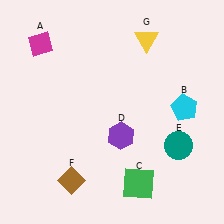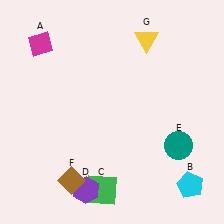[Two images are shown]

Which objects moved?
The objects that moved are: the cyan pentagon (B), the green square (C), the purple hexagon (D).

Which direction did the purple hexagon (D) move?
The purple hexagon (D) moved down.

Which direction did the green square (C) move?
The green square (C) moved left.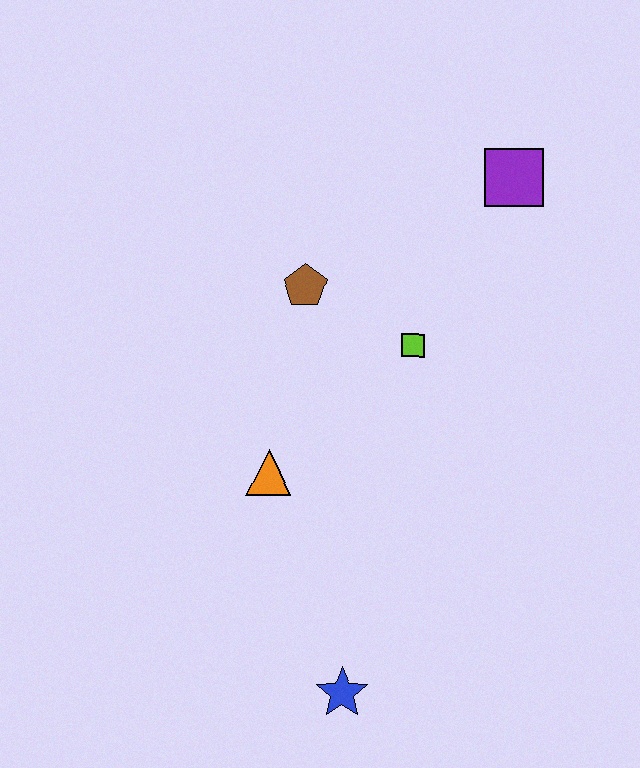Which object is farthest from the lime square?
The blue star is farthest from the lime square.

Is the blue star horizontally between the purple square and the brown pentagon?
Yes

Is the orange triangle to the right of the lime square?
No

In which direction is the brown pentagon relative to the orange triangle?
The brown pentagon is above the orange triangle.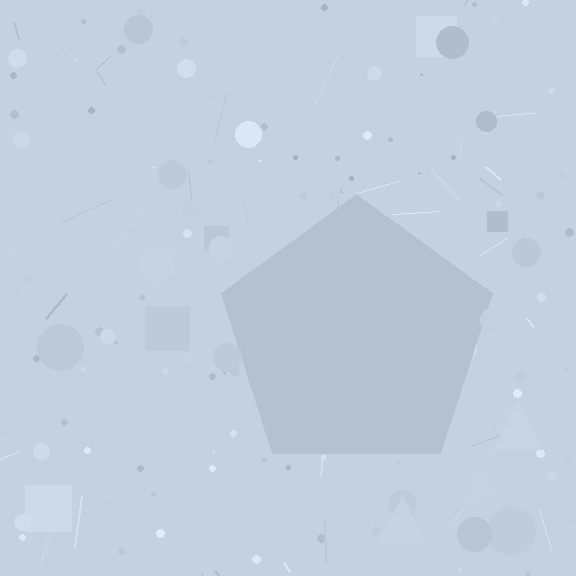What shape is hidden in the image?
A pentagon is hidden in the image.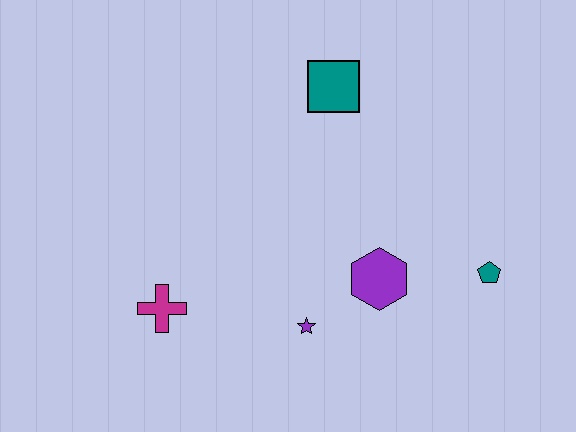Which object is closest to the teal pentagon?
The purple hexagon is closest to the teal pentagon.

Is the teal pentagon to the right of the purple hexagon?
Yes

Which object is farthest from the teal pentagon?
The magenta cross is farthest from the teal pentagon.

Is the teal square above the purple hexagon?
Yes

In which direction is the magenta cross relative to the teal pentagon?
The magenta cross is to the left of the teal pentagon.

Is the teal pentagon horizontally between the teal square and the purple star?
No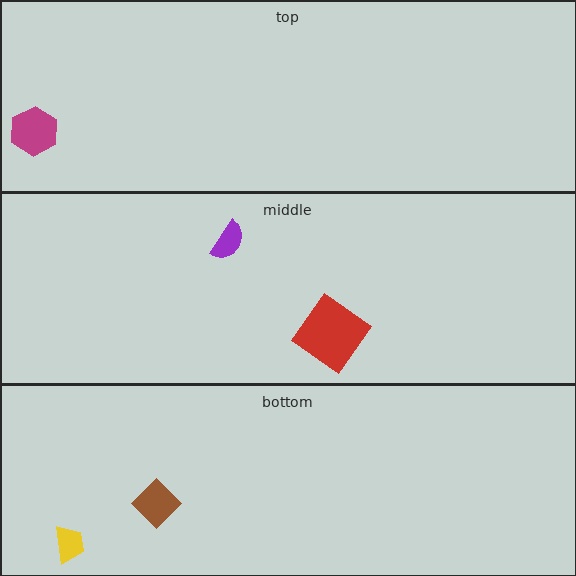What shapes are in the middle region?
The red diamond, the purple semicircle.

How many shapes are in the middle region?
2.